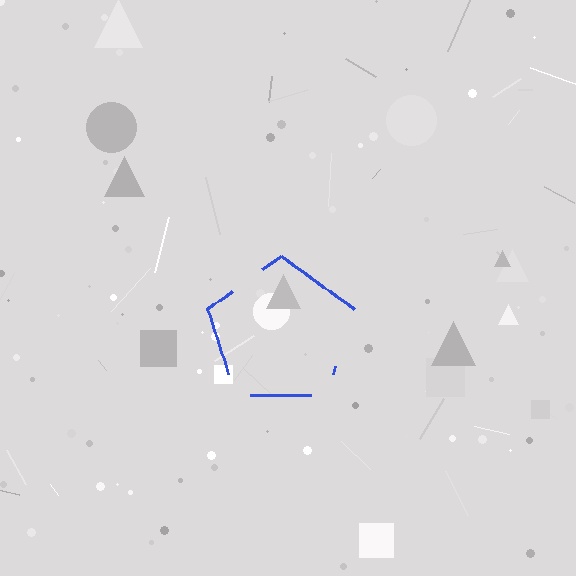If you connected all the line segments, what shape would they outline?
They would outline a pentagon.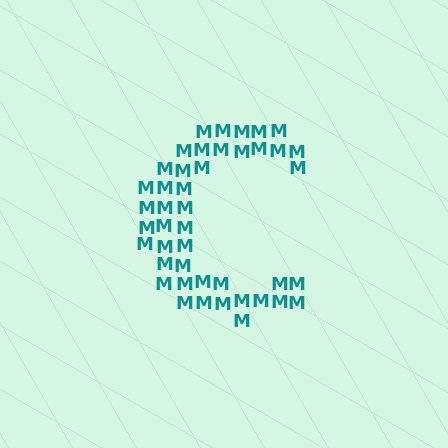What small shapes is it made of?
It is made of small letter M's.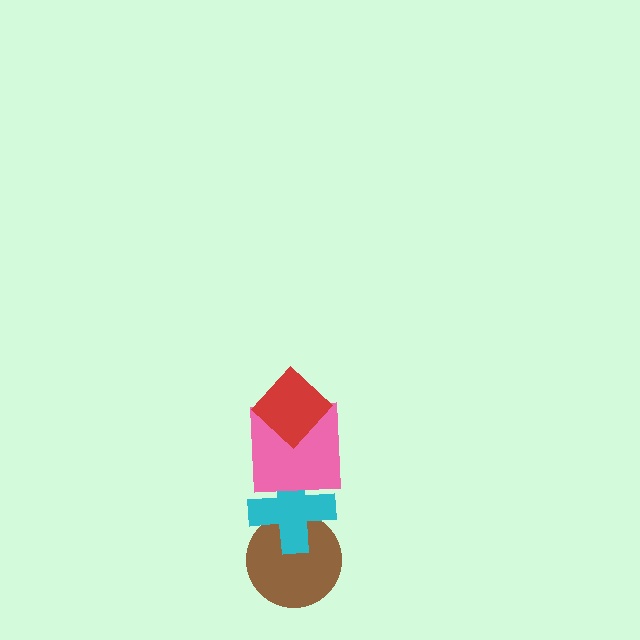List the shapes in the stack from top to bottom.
From top to bottom: the red diamond, the pink square, the cyan cross, the brown circle.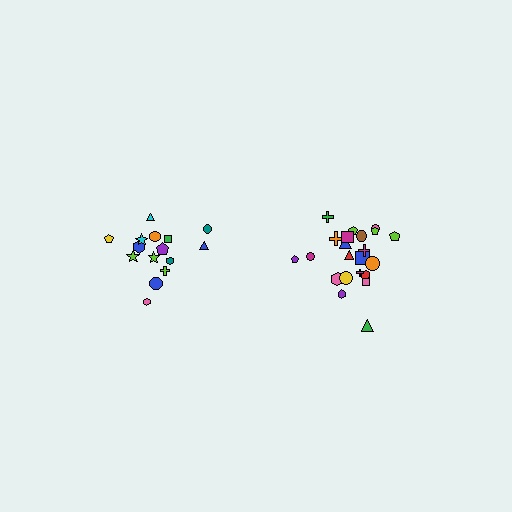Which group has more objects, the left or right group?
The right group.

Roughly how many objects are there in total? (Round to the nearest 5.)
Roughly 35 objects in total.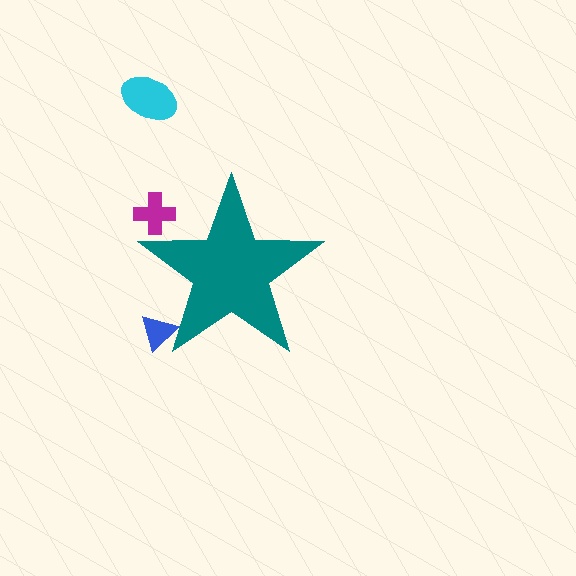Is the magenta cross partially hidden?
Yes, the magenta cross is partially hidden behind the teal star.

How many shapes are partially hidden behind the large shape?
2 shapes are partially hidden.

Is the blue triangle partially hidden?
Yes, the blue triangle is partially hidden behind the teal star.